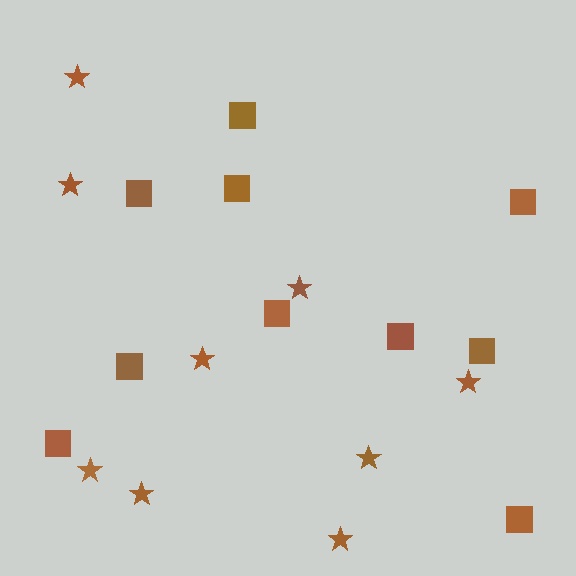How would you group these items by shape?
There are 2 groups: one group of squares (10) and one group of stars (9).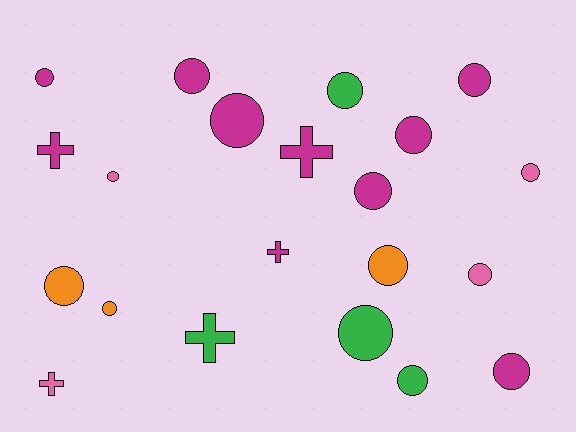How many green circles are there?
There are 3 green circles.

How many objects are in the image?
There are 21 objects.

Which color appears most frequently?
Magenta, with 10 objects.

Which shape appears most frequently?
Circle, with 16 objects.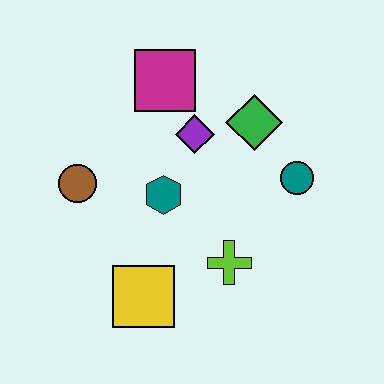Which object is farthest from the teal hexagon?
The teal circle is farthest from the teal hexagon.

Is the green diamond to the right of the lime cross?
Yes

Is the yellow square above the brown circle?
No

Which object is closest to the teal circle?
The green diamond is closest to the teal circle.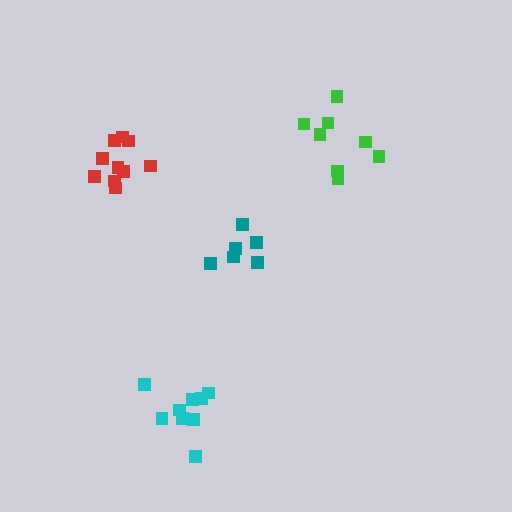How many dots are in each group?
Group 1: 10 dots, Group 2: 6 dots, Group 3: 9 dots, Group 4: 8 dots (33 total).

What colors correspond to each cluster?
The clusters are colored: red, teal, cyan, green.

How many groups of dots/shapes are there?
There are 4 groups.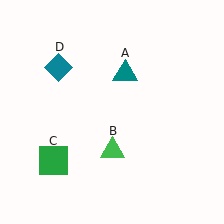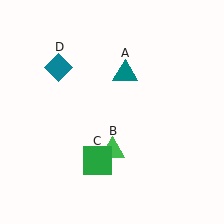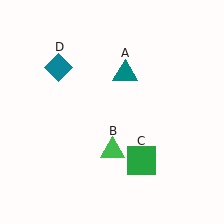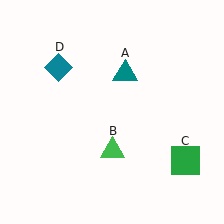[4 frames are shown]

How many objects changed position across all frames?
1 object changed position: green square (object C).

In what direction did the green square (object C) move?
The green square (object C) moved right.